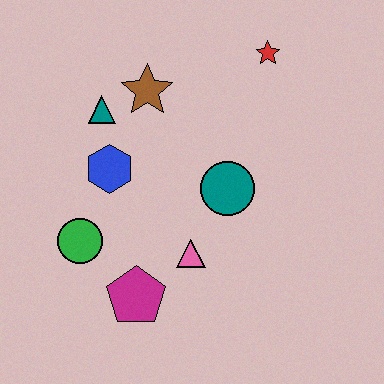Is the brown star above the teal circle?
Yes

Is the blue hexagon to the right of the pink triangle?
No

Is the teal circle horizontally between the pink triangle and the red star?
Yes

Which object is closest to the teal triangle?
The brown star is closest to the teal triangle.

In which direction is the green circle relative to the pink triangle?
The green circle is to the left of the pink triangle.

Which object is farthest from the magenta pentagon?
The red star is farthest from the magenta pentagon.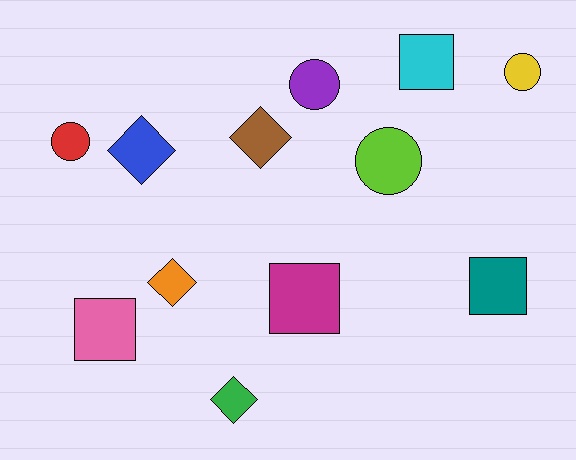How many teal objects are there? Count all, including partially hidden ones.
There is 1 teal object.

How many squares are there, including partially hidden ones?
There are 4 squares.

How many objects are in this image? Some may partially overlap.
There are 12 objects.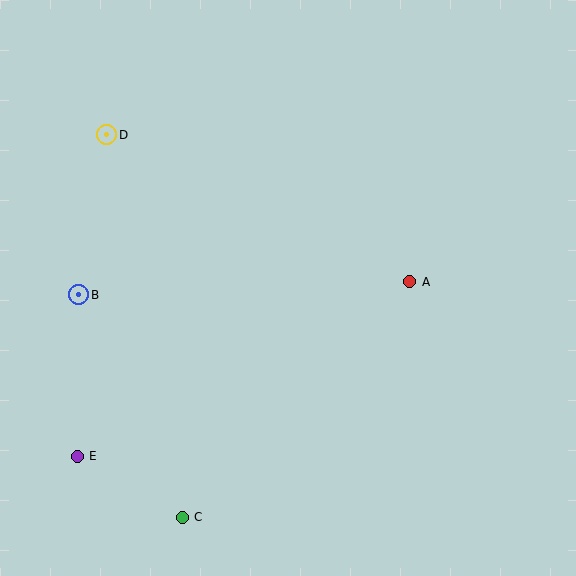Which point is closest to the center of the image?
Point A at (410, 282) is closest to the center.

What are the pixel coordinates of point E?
Point E is at (77, 456).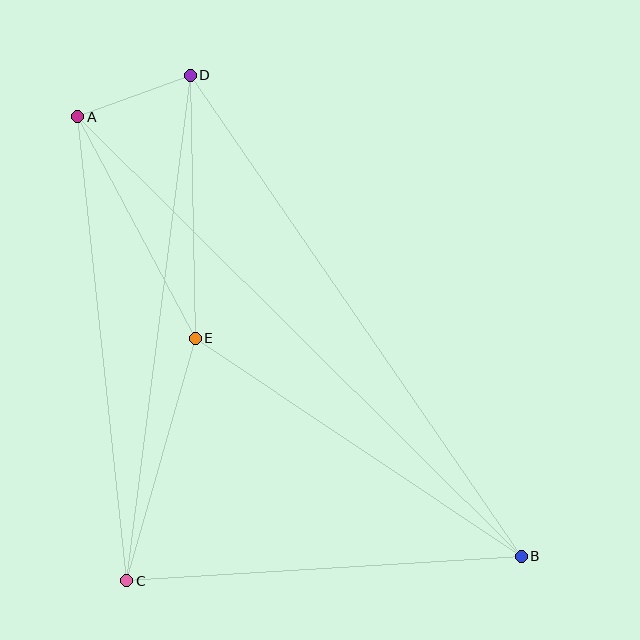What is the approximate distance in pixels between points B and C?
The distance between B and C is approximately 395 pixels.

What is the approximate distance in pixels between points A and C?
The distance between A and C is approximately 466 pixels.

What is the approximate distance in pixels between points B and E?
The distance between B and E is approximately 392 pixels.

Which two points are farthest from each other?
Points A and B are farthest from each other.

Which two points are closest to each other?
Points A and D are closest to each other.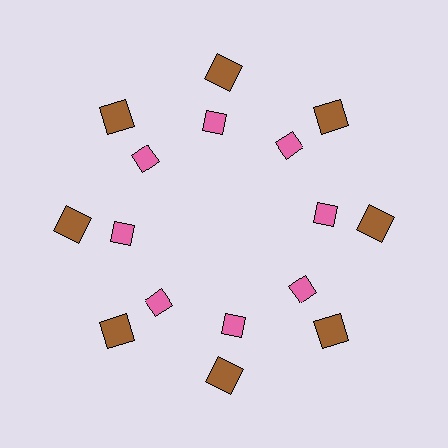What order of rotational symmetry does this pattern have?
This pattern has 8-fold rotational symmetry.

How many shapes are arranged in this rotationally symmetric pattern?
There are 16 shapes, arranged in 8 groups of 2.